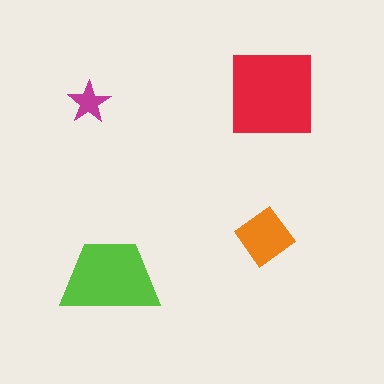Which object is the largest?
The red square.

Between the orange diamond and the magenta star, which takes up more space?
The orange diamond.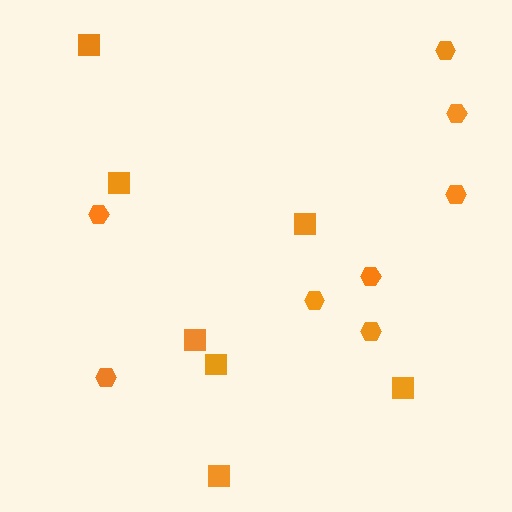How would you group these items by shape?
There are 2 groups: one group of hexagons (8) and one group of squares (7).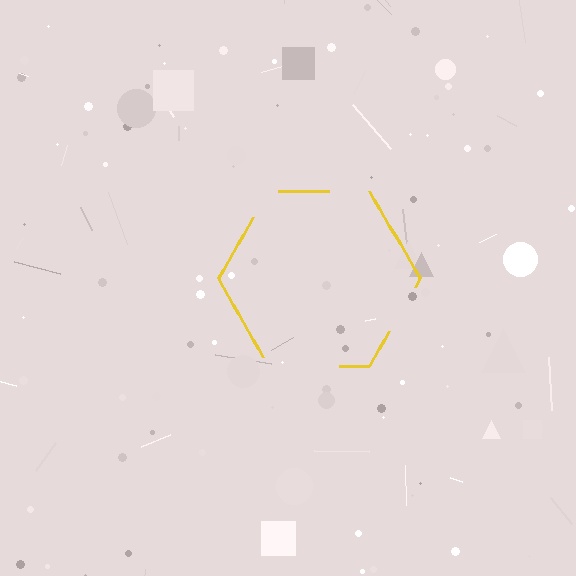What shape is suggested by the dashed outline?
The dashed outline suggests a hexagon.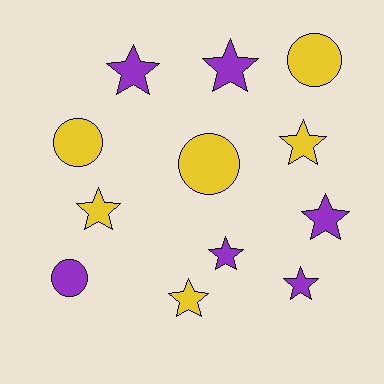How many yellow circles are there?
There are 3 yellow circles.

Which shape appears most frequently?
Star, with 8 objects.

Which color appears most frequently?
Yellow, with 6 objects.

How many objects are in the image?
There are 12 objects.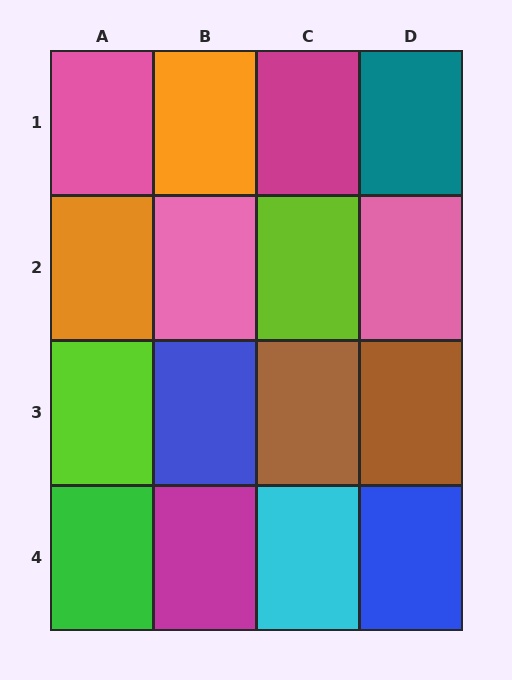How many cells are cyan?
1 cell is cyan.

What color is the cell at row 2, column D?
Pink.